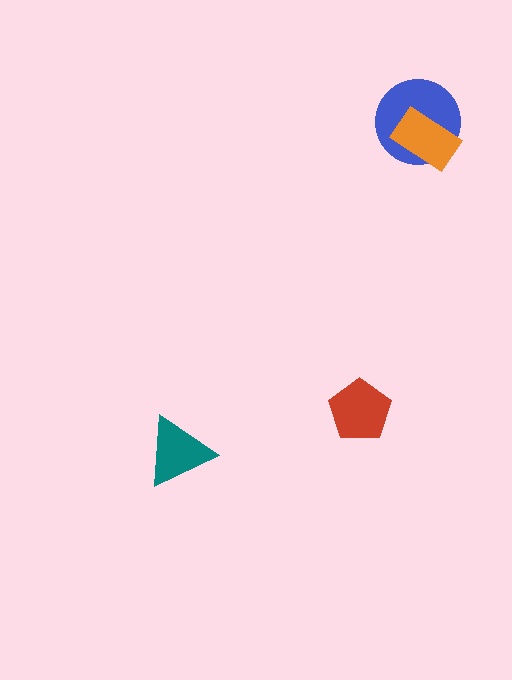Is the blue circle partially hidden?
Yes, it is partially covered by another shape.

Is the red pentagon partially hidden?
No, no other shape covers it.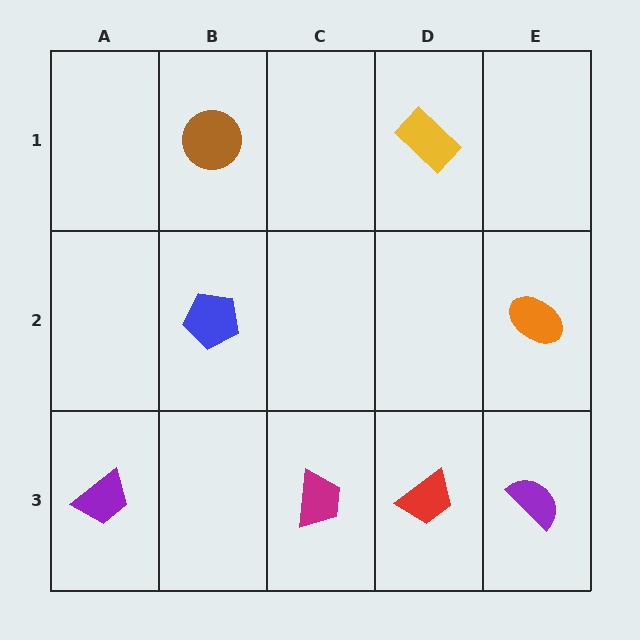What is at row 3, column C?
A magenta trapezoid.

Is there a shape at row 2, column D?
No, that cell is empty.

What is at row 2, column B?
A blue pentagon.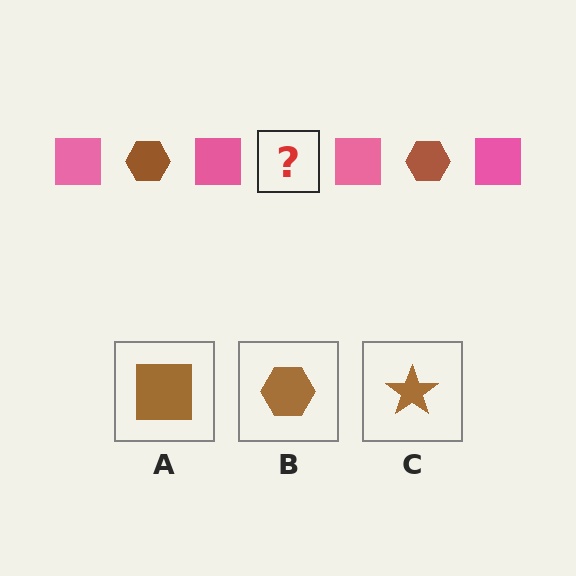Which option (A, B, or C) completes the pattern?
B.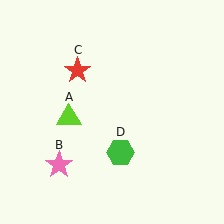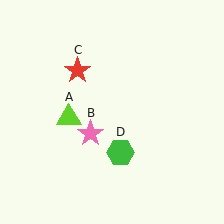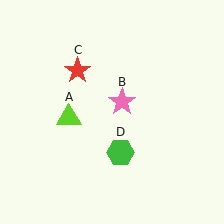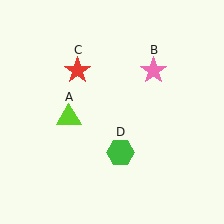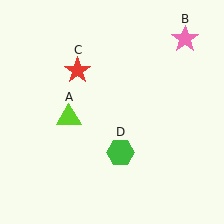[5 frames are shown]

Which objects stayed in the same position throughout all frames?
Lime triangle (object A) and red star (object C) and green hexagon (object D) remained stationary.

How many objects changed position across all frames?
1 object changed position: pink star (object B).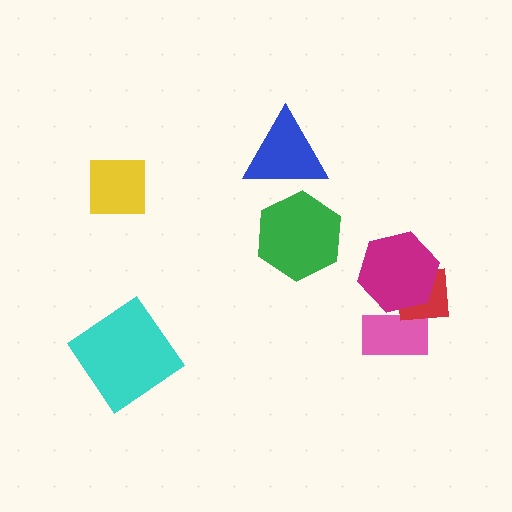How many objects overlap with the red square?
2 objects overlap with the red square.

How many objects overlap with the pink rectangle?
2 objects overlap with the pink rectangle.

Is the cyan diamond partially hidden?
No, no other shape covers it.